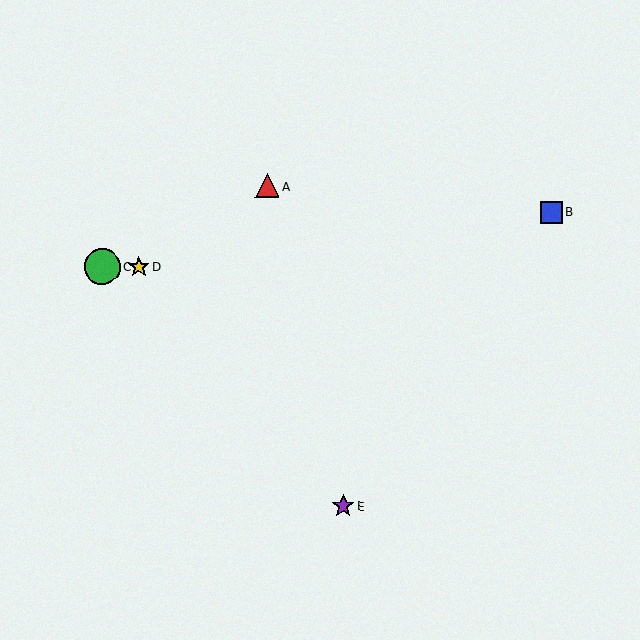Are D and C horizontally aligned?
Yes, both are at y≈267.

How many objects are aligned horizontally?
2 objects (C, D) are aligned horizontally.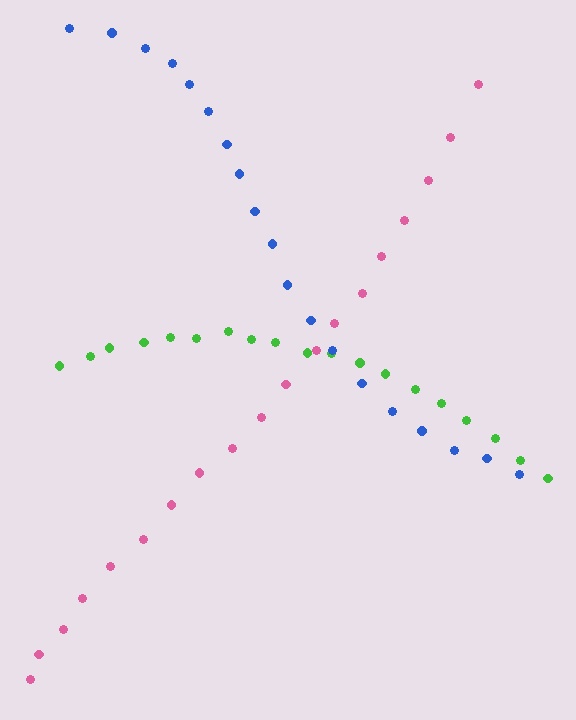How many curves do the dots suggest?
There are 3 distinct paths.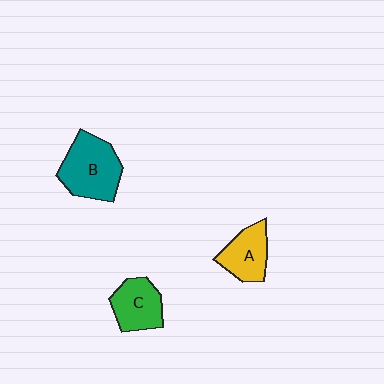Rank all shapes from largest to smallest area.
From largest to smallest: B (teal), C (green), A (yellow).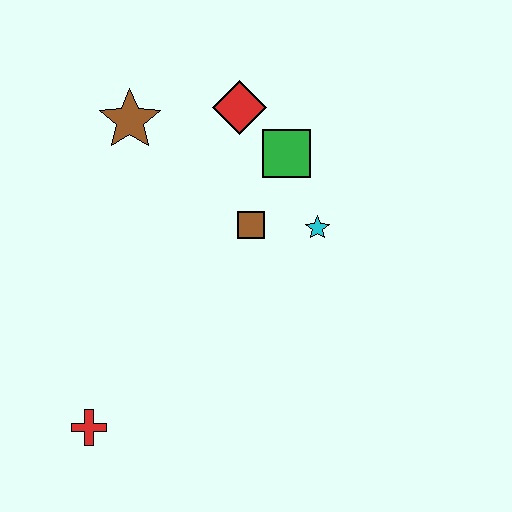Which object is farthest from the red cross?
The red diamond is farthest from the red cross.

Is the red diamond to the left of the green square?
Yes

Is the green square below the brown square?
No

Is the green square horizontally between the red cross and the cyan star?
Yes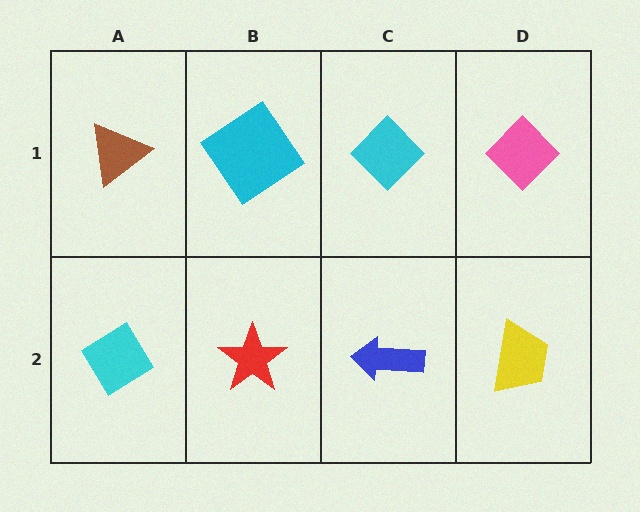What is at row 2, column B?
A red star.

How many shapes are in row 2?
4 shapes.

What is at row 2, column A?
A cyan diamond.